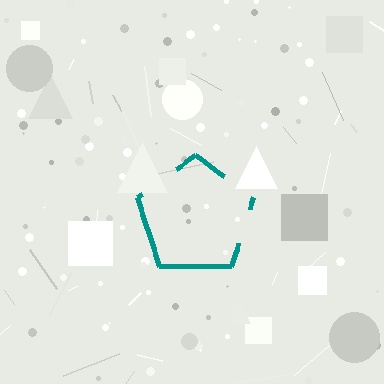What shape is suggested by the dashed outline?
The dashed outline suggests a pentagon.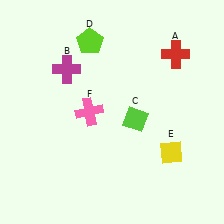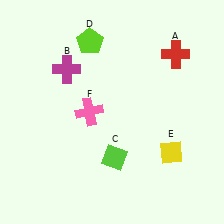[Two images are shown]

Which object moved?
The lime diamond (C) moved down.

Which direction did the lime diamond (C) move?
The lime diamond (C) moved down.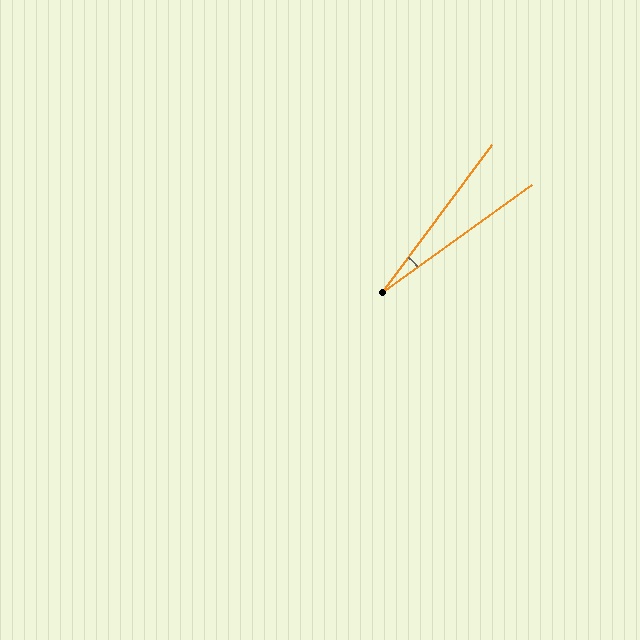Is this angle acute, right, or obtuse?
It is acute.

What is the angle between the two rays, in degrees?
Approximately 18 degrees.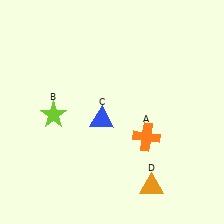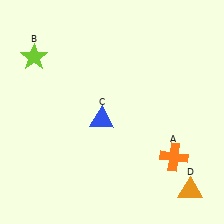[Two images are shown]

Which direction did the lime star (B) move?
The lime star (B) moved up.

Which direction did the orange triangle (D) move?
The orange triangle (D) moved right.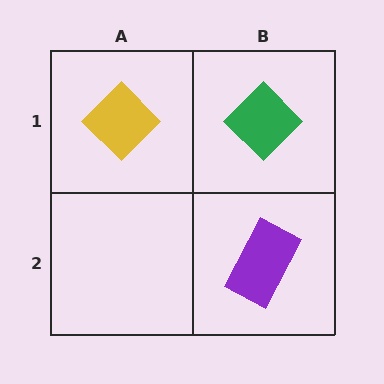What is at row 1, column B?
A green diamond.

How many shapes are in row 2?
1 shape.